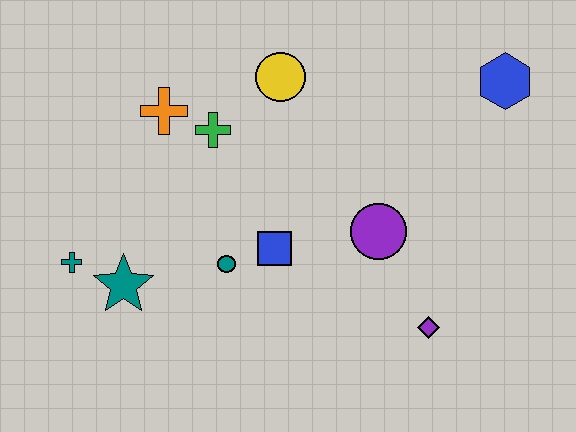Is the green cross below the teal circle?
No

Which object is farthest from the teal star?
The blue hexagon is farthest from the teal star.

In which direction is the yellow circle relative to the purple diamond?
The yellow circle is above the purple diamond.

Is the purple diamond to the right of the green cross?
Yes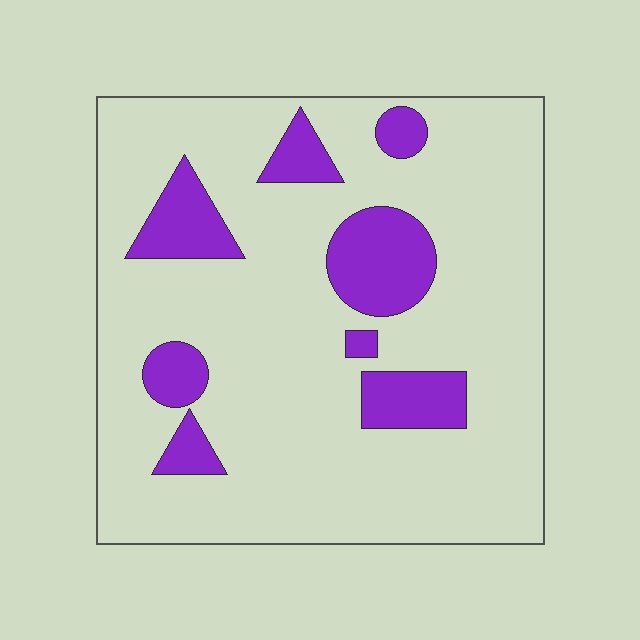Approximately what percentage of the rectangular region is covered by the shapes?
Approximately 15%.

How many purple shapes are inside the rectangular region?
8.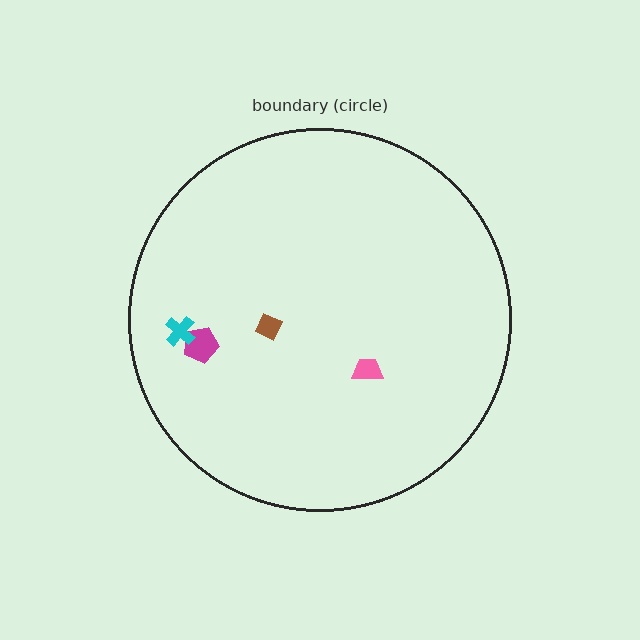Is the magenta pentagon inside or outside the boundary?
Inside.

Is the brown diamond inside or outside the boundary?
Inside.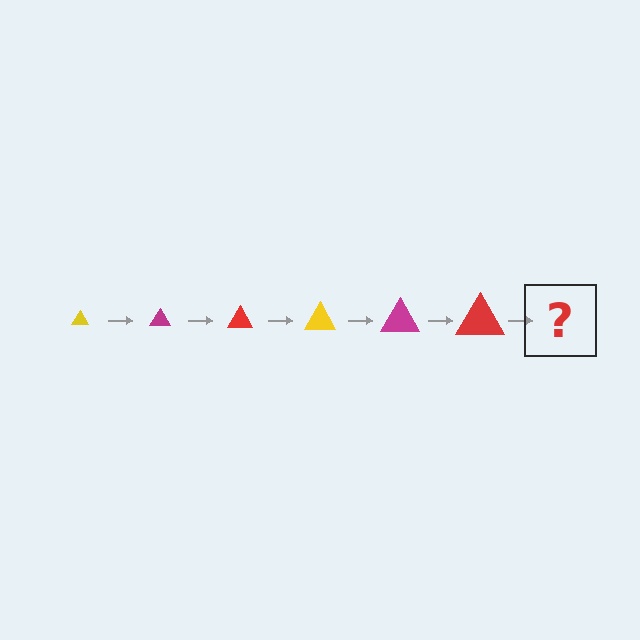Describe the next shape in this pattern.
It should be a yellow triangle, larger than the previous one.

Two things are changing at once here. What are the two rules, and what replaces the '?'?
The two rules are that the triangle grows larger each step and the color cycles through yellow, magenta, and red. The '?' should be a yellow triangle, larger than the previous one.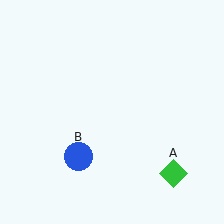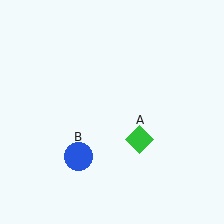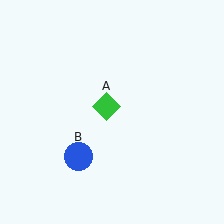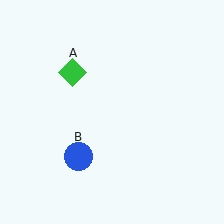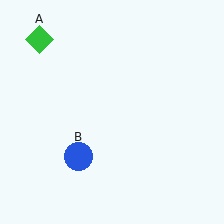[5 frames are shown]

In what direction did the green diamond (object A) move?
The green diamond (object A) moved up and to the left.